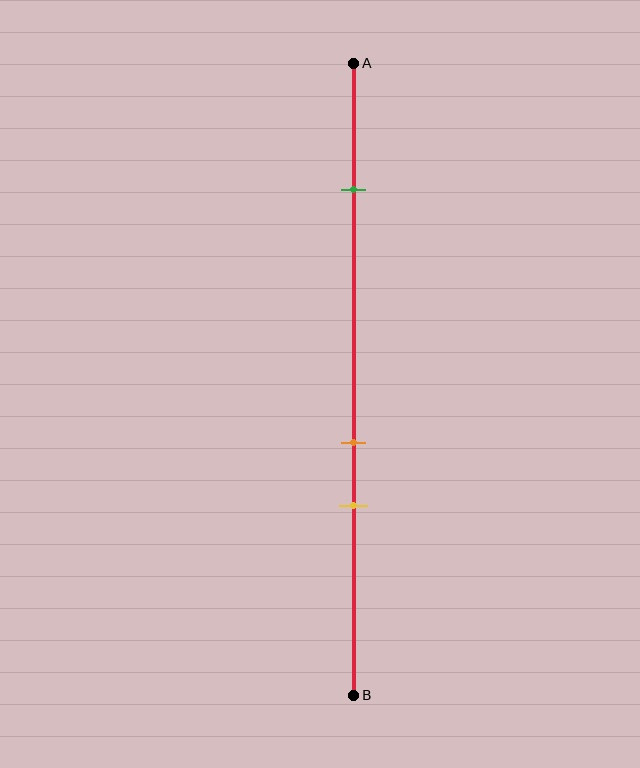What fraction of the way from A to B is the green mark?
The green mark is approximately 20% (0.2) of the way from A to B.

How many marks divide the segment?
There are 3 marks dividing the segment.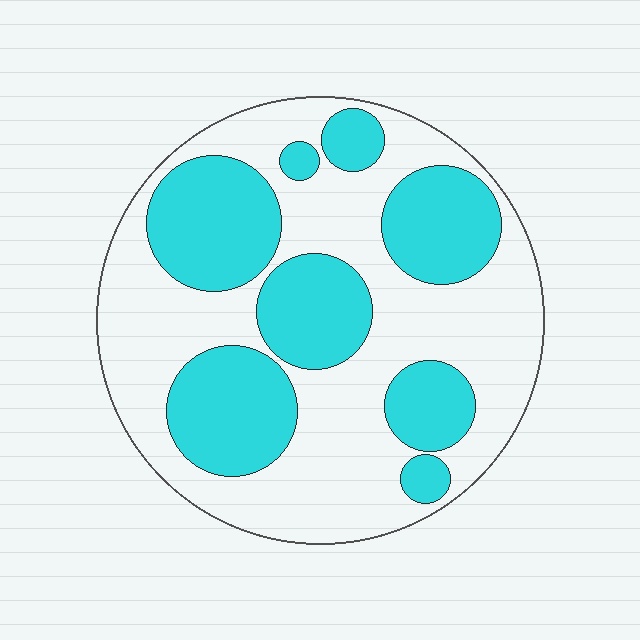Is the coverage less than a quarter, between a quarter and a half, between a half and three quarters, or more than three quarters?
Between a quarter and a half.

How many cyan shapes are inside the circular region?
8.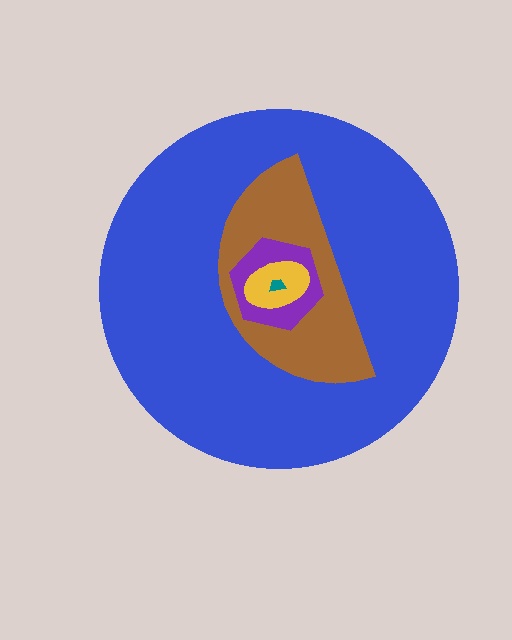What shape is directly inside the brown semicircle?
The purple hexagon.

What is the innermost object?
The teal trapezoid.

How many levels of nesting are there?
5.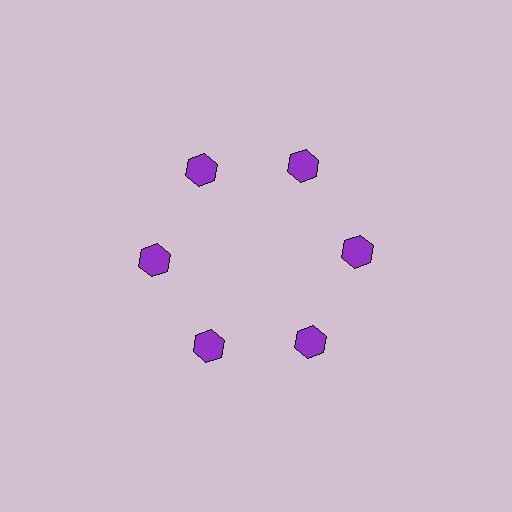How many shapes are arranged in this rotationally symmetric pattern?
There are 6 shapes, arranged in 6 groups of 1.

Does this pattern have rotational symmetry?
Yes, this pattern has 6-fold rotational symmetry. It looks the same after rotating 60 degrees around the center.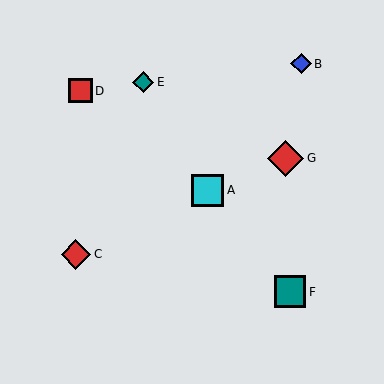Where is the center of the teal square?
The center of the teal square is at (290, 292).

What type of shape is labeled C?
Shape C is a red diamond.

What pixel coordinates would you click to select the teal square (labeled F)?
Click at (290, 292) to select the teal square F.